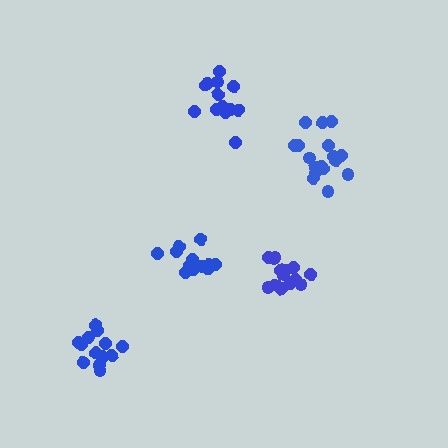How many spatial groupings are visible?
There are 5 spatial groupings.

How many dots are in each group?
Group 1: 14 dots, Group 2: 17 dots, Group 3: 13 dots, Group 4: 13 dots, Group 5: 13 dots (70 total).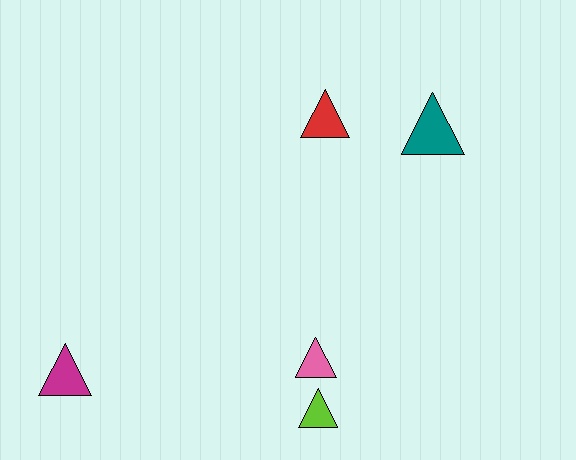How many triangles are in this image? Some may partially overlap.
There are 5 triangles.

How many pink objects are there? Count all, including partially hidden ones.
There is 1 pink object.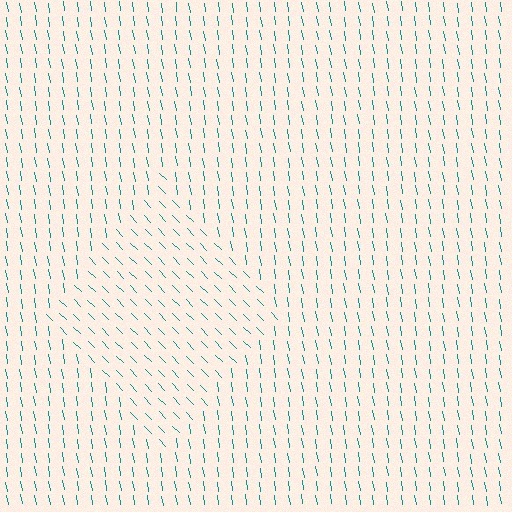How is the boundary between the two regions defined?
The boundary is defined purely by a change in line orientation (approximately 36 degrees difference). All lines are the same color and thickness.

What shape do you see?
I see a diamond.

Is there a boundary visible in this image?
Yes, there is a texture boundary formed by a change in line orientation.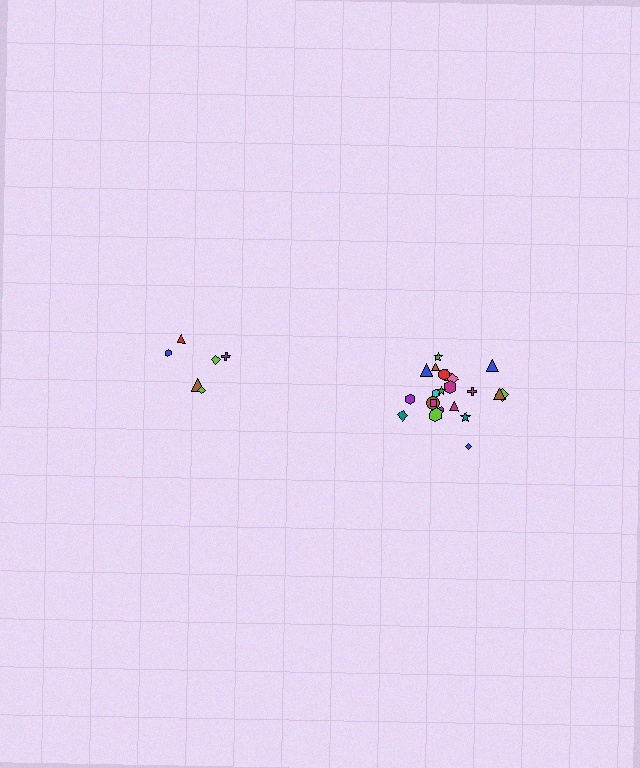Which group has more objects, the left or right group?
The right group.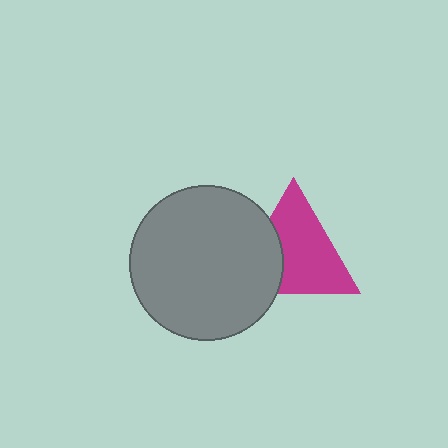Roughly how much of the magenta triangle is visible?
Most of it is visible (roughly 69%).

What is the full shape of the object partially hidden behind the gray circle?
The partially hidden object is a magenta triangle.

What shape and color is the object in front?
The object in front is a gray circle.